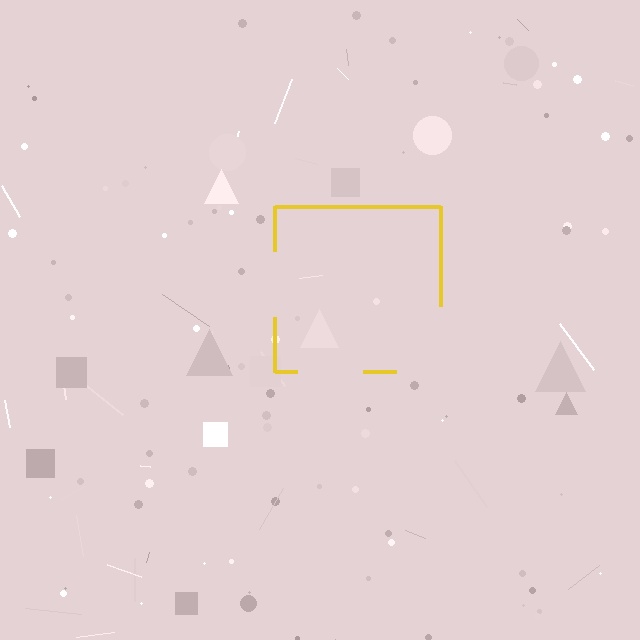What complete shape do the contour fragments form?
The contour fragments form a square.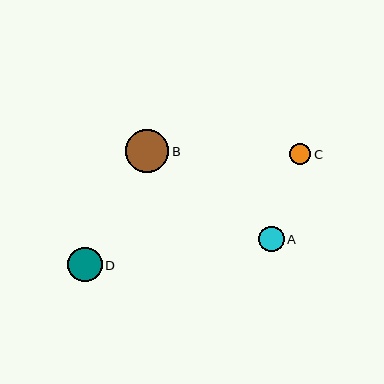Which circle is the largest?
Circle B is the largest with a size of approximately 43 pixels.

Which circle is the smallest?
Circle C is the smallest with a size of approximately 21 pixels.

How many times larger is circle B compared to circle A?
Circle B is approximately 1.7 times the size of circle A.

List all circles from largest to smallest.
From largest to smallest: B, D, A, C.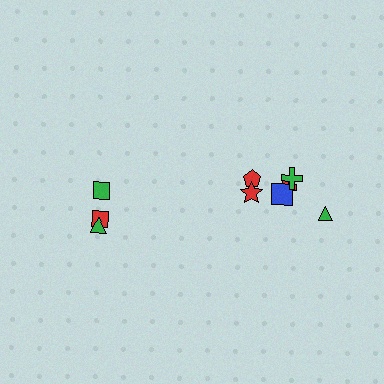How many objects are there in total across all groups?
There are 9 objects.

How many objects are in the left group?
There are 3 objects.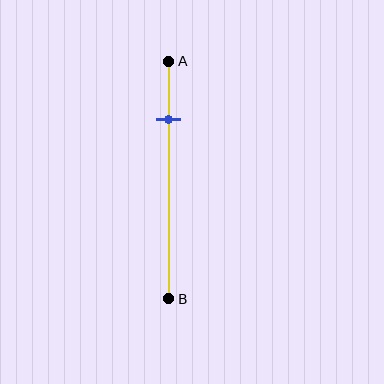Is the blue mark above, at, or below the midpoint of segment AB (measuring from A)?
The blue mark is above the midpoint of segment AB.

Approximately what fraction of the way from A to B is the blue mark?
The blue mark is approximately 25% of the way from A to B.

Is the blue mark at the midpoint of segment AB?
No, the mark is at about 25% from A, not at the 50% midpoint.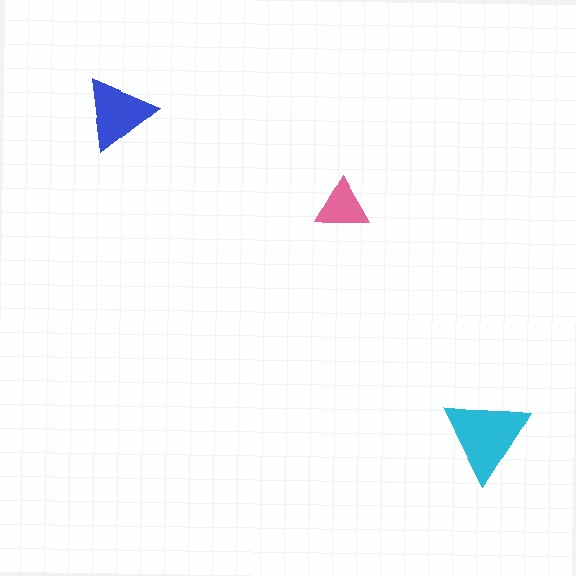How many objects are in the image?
There are 3 objects in the image.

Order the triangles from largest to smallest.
the cyan one, the blue one, the pink one.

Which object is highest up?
The blue triangle is topmost.